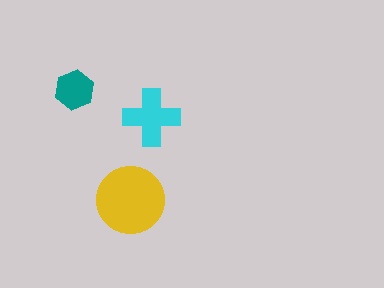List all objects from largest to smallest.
The yellow circle, the cyan cross, the teal hexagon.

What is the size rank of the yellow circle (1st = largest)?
1st.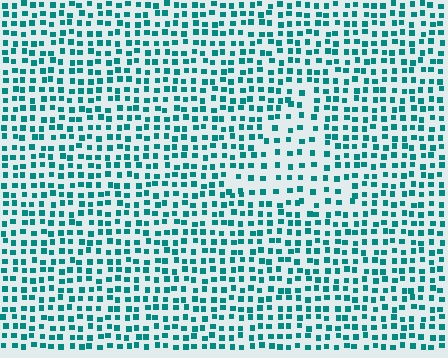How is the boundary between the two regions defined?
The boundary is defined by a change in element density (approximately 1.7x ratio). All elements are the same color, size, and shape.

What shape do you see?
I see a triangle.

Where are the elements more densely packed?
The elements are more densely packed outside the triangle boundary.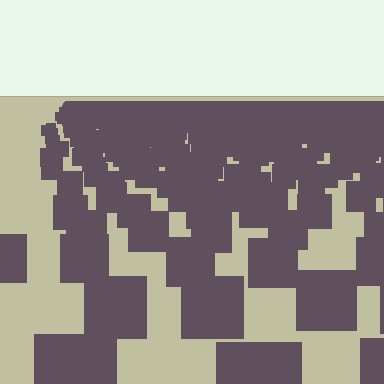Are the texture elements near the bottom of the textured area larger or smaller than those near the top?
Larger. Near the bottom, elements are closer to the viewer and appear at a bigger on-screen size.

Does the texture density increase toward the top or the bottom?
Density increases toward the top.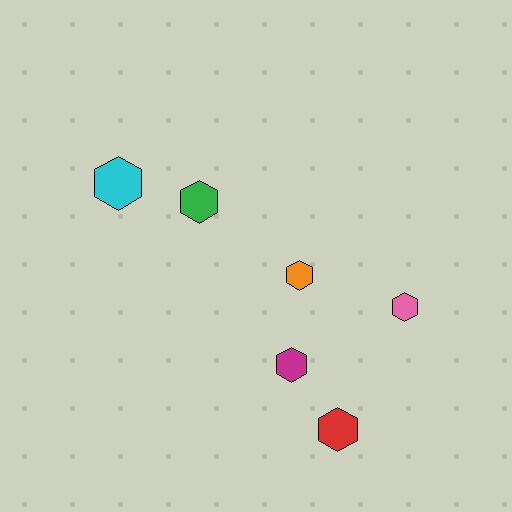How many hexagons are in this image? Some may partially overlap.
There are 6 hexagons.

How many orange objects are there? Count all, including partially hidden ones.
There is 1 orange object.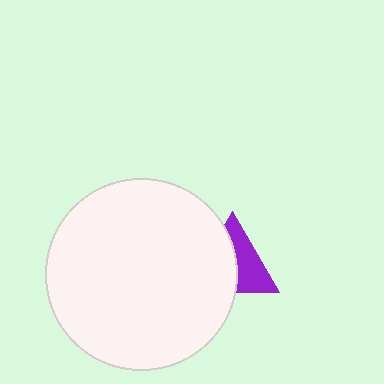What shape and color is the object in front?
The object in front is a white circle.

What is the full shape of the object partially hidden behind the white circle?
The partially hidden object is a purple triangle.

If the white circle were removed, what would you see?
You would see the complete purple triangle.